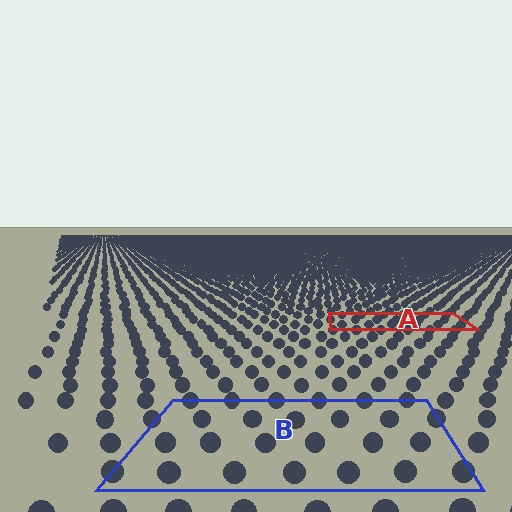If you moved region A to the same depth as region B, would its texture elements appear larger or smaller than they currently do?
They would appear larger. At a closer depth, the same texture elements are projected at a bigger on-screen size.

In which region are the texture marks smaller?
The texture marks are smaller in region A, because it is farther away.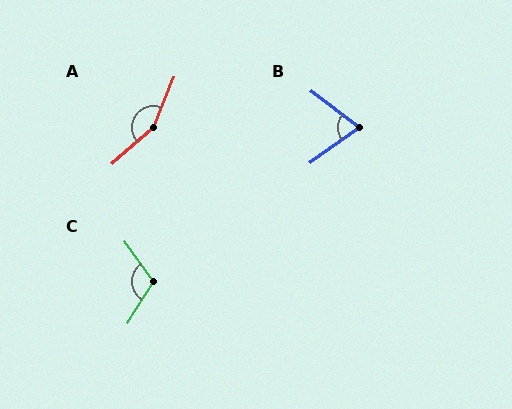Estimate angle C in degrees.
Approximately 113 degrees.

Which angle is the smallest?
B, at approximately 72 degrees.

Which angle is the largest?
A, at approximately 153 degrees.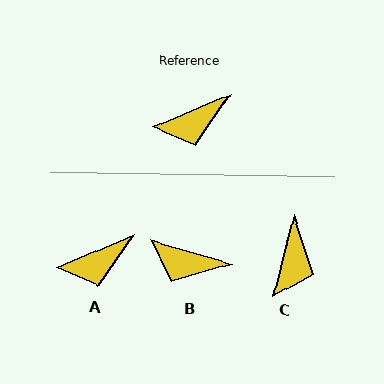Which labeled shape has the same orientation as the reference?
A.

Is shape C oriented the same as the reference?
No, it is off by about 53 degrees.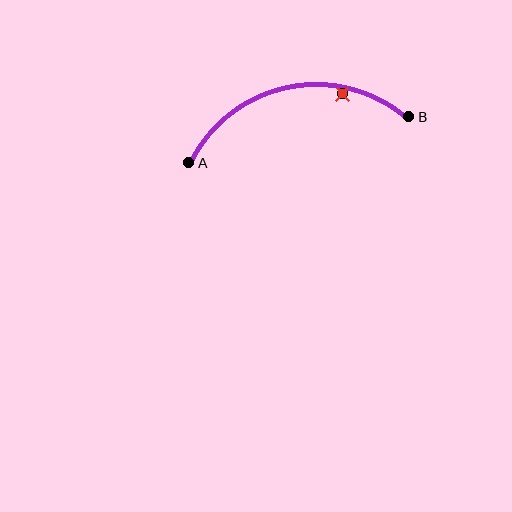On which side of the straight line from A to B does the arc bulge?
The arc bulges above the straight line connecting A and B.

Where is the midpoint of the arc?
The arc midpoint is the point on the curve farthest from the straight line joining A and B. It sits above that line.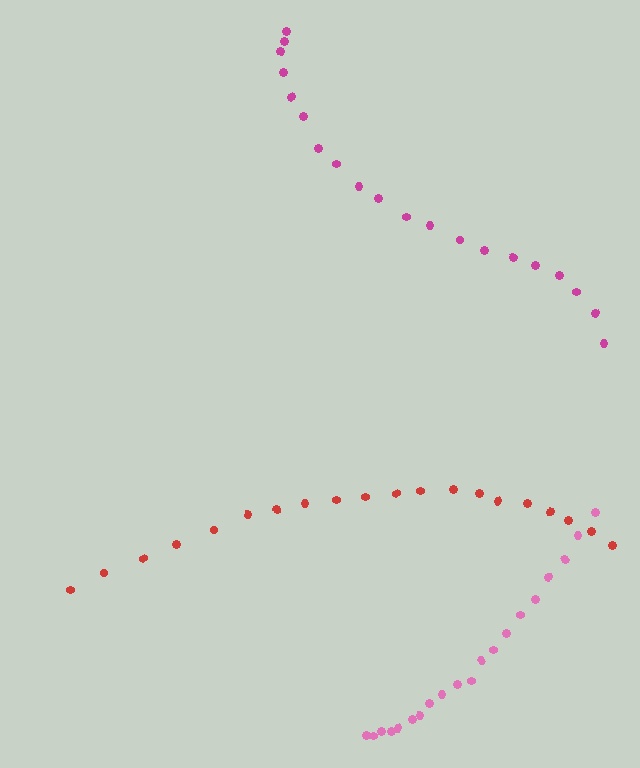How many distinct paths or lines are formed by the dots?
There are 3 distinct paths.